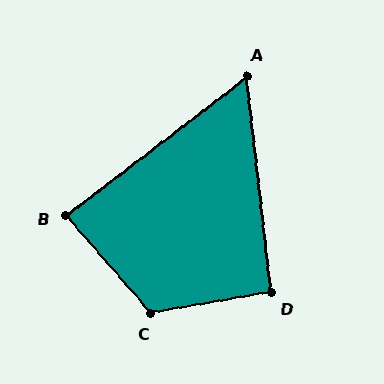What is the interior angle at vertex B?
Approximately 87 degrees (approximately right).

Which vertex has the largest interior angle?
C, at approximately 121 degrees.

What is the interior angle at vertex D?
Approximately 93 degrees (approximately right).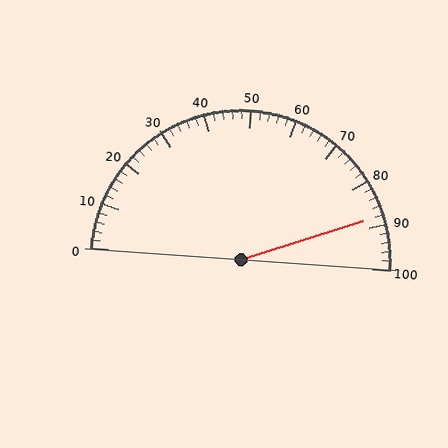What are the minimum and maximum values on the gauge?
The gauge ranges from 0 to 100.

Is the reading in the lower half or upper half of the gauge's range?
The reading is in the upper half of the range (0 to 100).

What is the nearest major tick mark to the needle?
The nearest major tick mark is 90.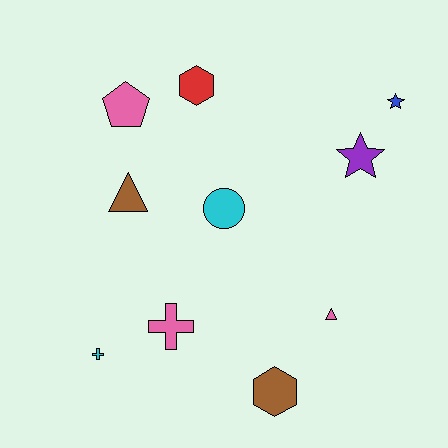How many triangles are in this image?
There are 2 triangles.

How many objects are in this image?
There are 10 objects.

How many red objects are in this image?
There is 1 red object.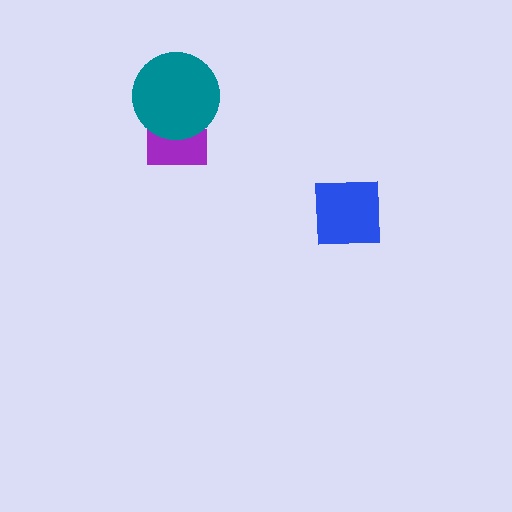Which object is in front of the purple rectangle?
The teal circle is in front of the purple rectangle.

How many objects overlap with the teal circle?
1 object overlaps with the teal circle.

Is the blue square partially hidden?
No, no other shape covers it.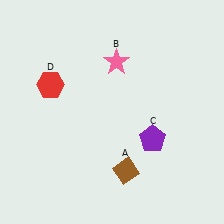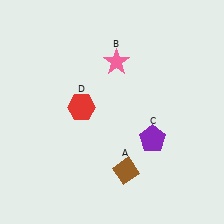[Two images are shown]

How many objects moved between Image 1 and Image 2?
1 object moved between the two images.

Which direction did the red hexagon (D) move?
The red hexagon (D) moved right.